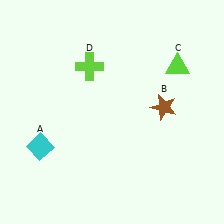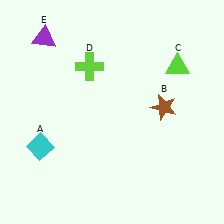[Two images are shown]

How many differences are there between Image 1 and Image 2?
There is 1 difference between the two images.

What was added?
A purple triangle (E) was added in Image 2.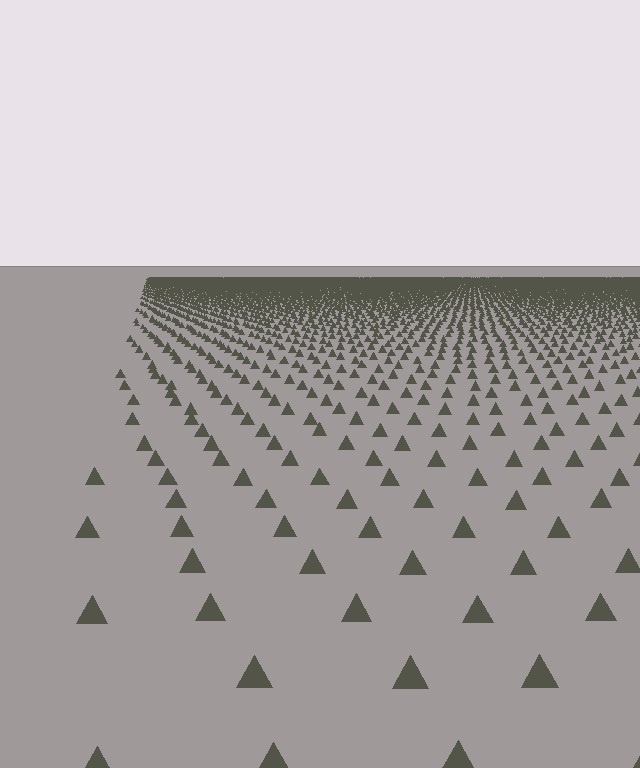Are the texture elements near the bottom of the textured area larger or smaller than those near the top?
Larger. Near the bottom, elements are closer to the viewer and appear at a bigger on-screen size.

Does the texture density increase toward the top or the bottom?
Density increases toward the top.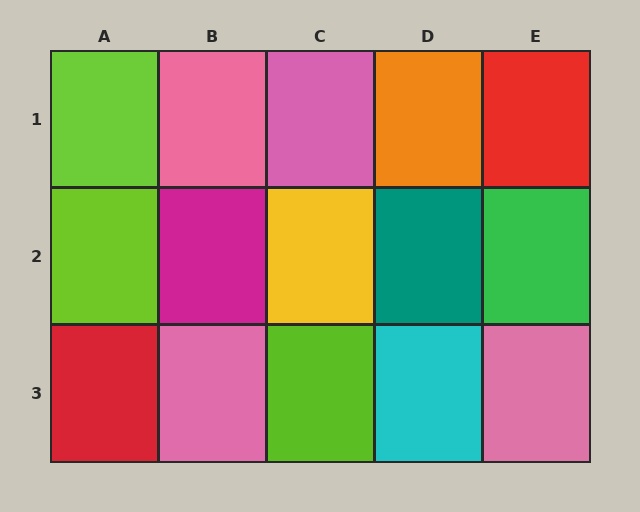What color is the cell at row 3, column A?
Red.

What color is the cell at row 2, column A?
Lime.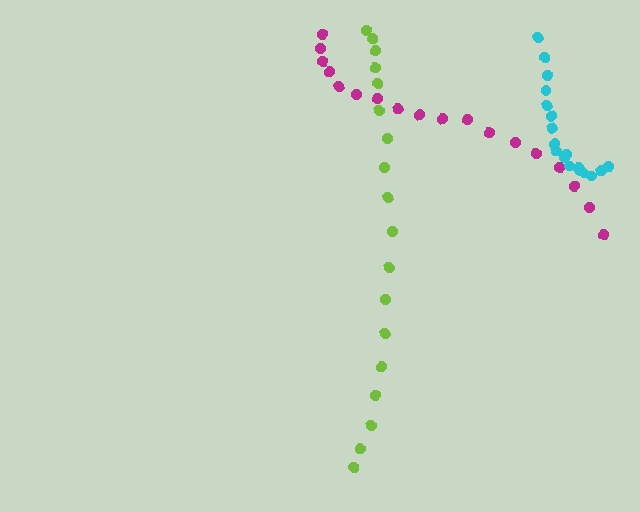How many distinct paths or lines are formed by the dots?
There are 3 distinct paths.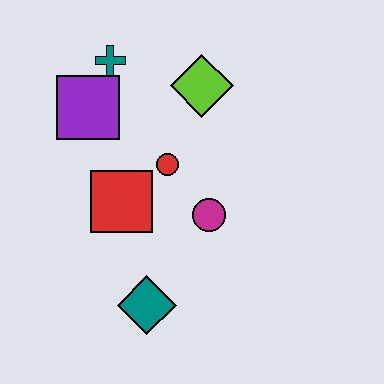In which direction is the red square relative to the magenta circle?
The red square is to the left of the magenta circle.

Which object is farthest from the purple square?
The teal diamond is farthest from the purple square.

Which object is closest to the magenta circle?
The red circle is closest to the magenta circle.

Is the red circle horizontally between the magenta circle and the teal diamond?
Yes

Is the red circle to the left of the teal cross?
No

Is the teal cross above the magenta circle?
Yes